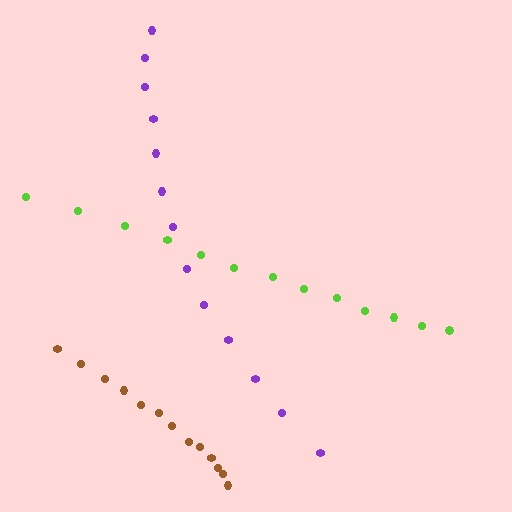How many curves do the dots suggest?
There are 3 distinct paths.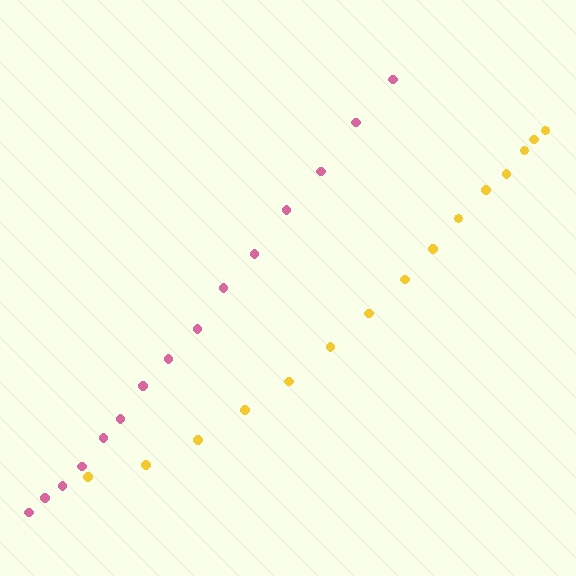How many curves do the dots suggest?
There are 2 distinct paths.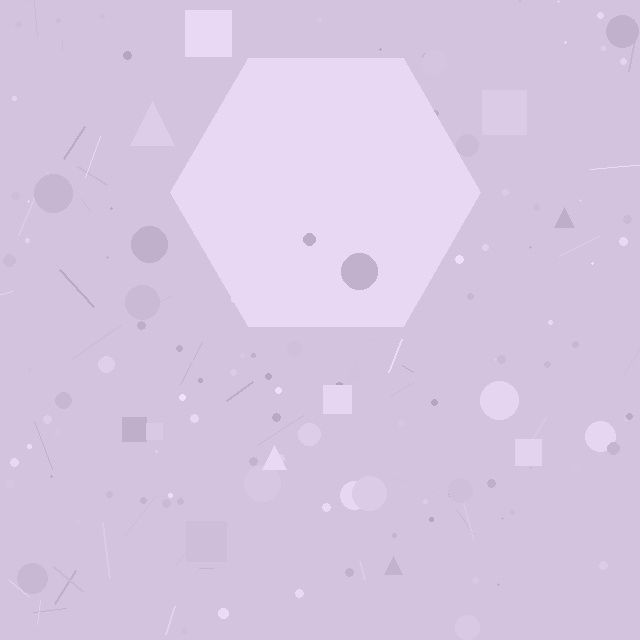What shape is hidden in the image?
A hexagon is hidden in the image.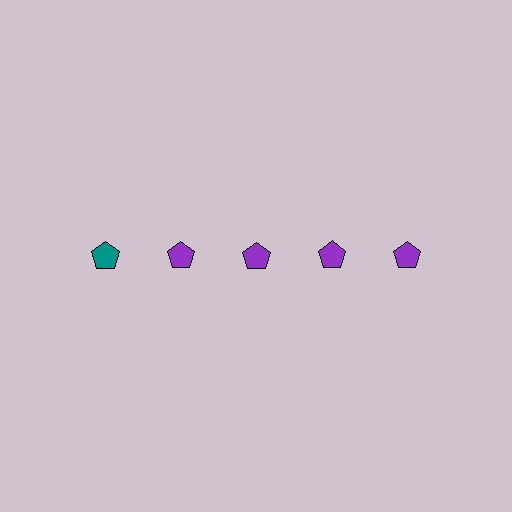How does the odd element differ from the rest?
It has a different color: teal instead of purple.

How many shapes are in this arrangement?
There are 5 shapes arranged in a grid pattern.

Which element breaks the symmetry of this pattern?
The teal pentagon in the top row, leftmost column breaks the symmetry. All other shapes are purple pentagons.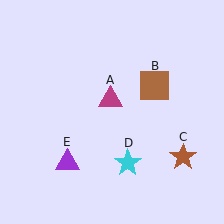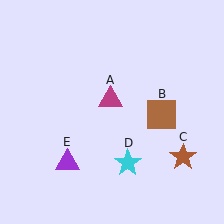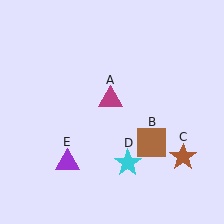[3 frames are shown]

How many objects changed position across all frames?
1 object changed position: brown square (object B).